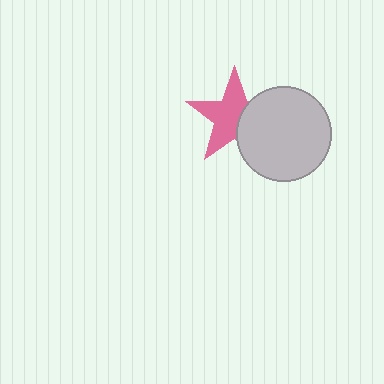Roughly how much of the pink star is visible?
About half of it is visible (roughly 63%).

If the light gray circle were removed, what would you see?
You would see the complete pink star.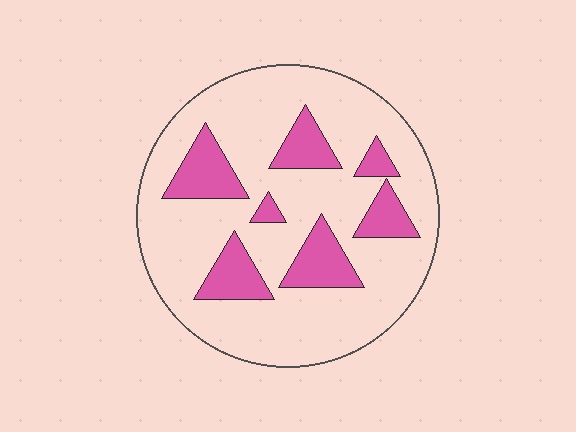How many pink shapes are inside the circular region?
7.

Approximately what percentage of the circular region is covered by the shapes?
Approximately 20%.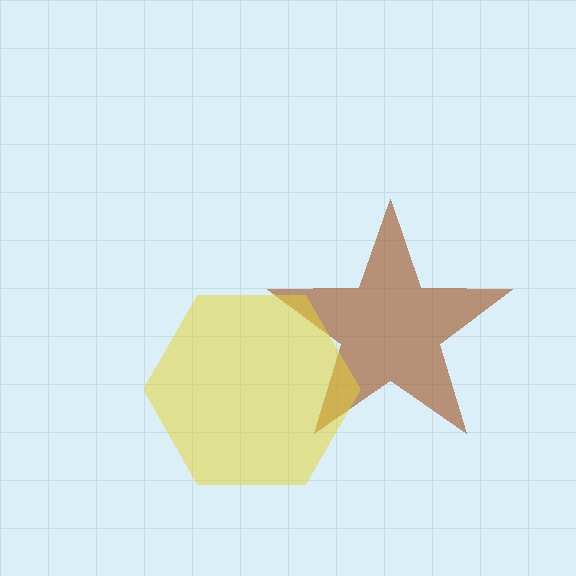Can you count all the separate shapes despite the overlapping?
Yes, there are 2 separate shapes.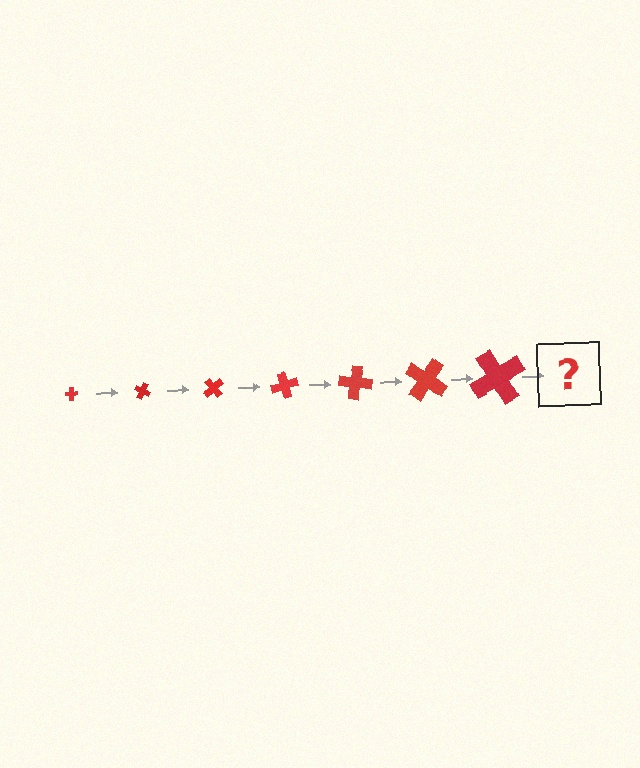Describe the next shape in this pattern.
It should be a cross, larger than the previous one and rotated 175 degrees from the start.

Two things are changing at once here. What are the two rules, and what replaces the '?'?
The two rules are that the cross grows larger each step and it rotates 25 degrees each step. The '?' should be a cross, larger than the previous one and rotated 175 degrees from the start.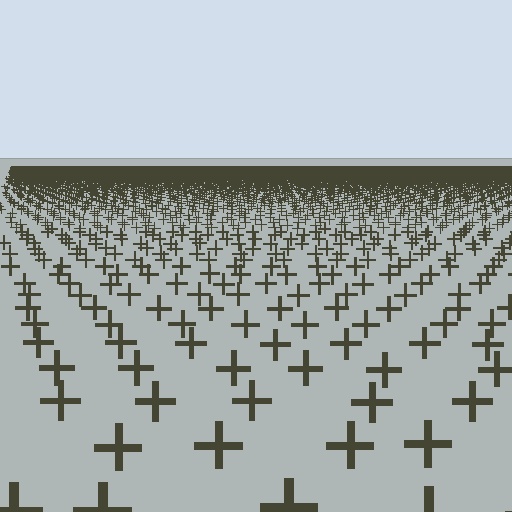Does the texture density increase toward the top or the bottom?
Density increases toward the top.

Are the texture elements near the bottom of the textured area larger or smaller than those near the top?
Larger. Near the bottom, elements are closer to the viewer and appear at a bigger on-screen size.